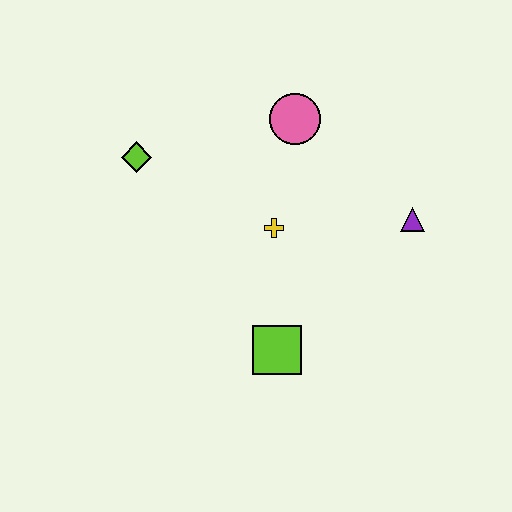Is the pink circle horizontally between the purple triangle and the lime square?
Yes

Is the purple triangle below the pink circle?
Yes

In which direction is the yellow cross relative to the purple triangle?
The yellow cross is to the left of the purple triangle.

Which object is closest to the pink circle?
The yellow cross is closest to the pink circle.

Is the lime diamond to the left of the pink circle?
Yes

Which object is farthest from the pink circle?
The lime square is farthest from the pink circle.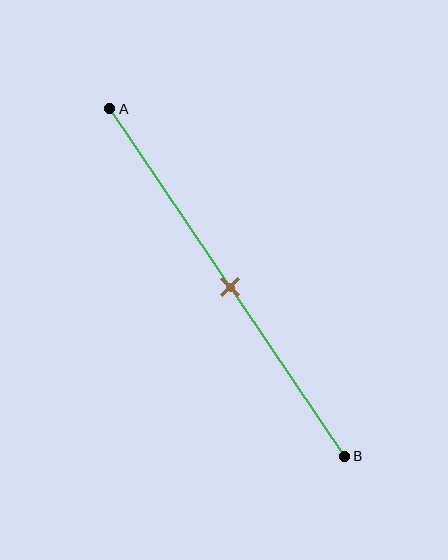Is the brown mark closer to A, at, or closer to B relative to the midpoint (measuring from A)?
The brown mark is approximately at the midpoint of segment AB.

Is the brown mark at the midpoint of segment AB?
Yes, the mark is approximately at the midpoint.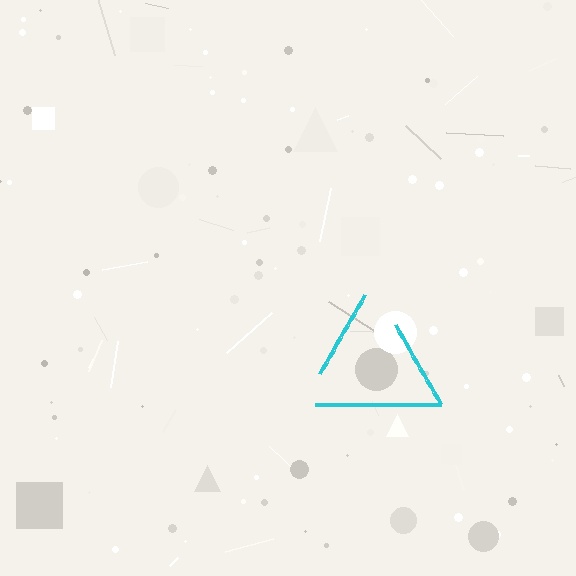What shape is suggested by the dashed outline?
The dashed outline suggests a triangle.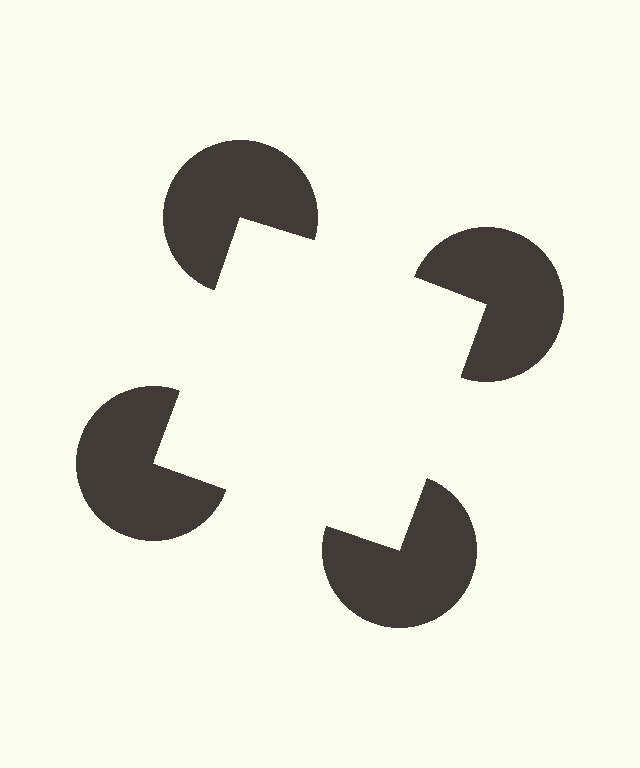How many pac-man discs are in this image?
There are 4 — one at each vertex of the illusory square.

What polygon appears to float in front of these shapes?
An illusory square — its edges are inferred from the aligned wedge cuts in the pac-man discs, not physically drawn.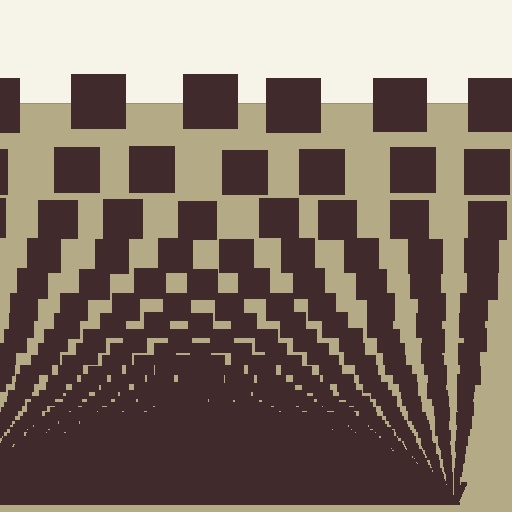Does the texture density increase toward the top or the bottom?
Density increases toward the bottom.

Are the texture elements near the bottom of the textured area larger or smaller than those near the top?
Smaller. The gradient is inverted — elements near the bottom are smaller and denser.